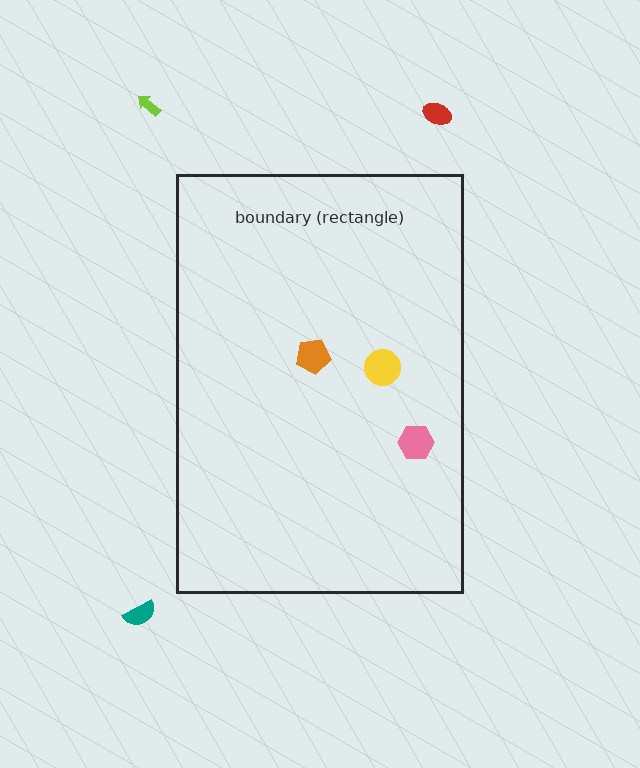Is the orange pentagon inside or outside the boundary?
Inside.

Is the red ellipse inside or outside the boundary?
Outside.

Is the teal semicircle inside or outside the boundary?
Outside.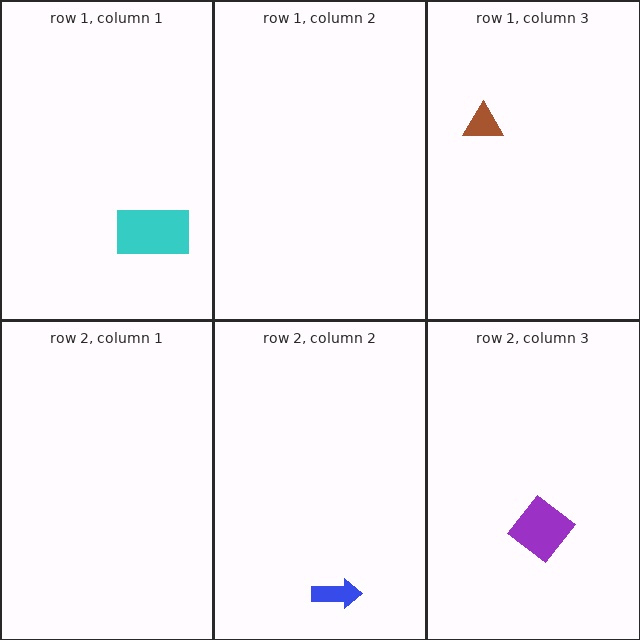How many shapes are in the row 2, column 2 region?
1.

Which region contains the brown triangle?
The row 1, column 3 region.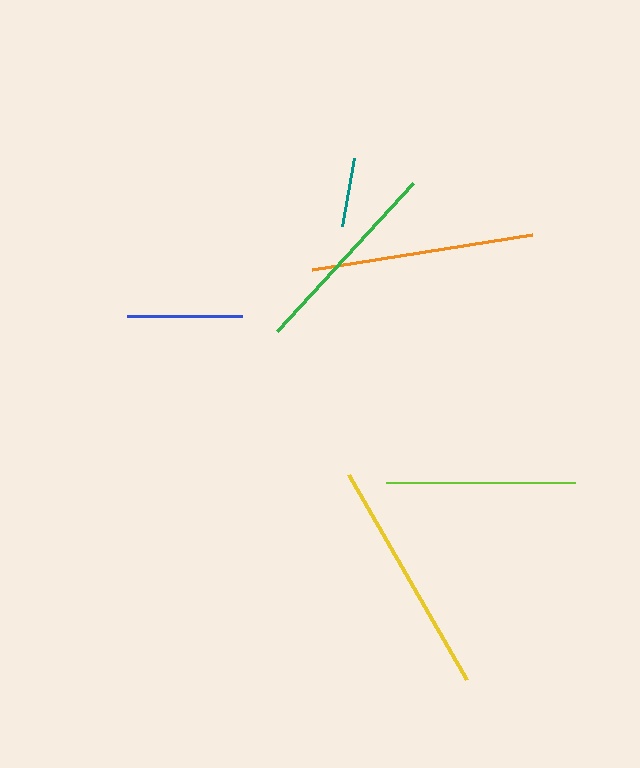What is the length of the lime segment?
The lime segment is approximately 189 pixels long.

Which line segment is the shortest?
The teal line is the shortest at approximately 69 pixels.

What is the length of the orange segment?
The orange segment is approximately 223 pixels long.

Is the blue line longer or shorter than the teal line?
The blue line is longer than the teal line.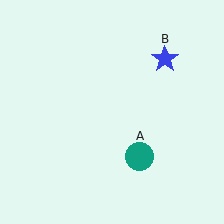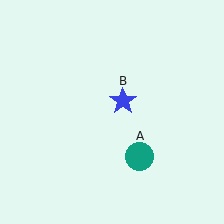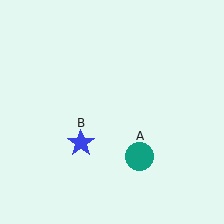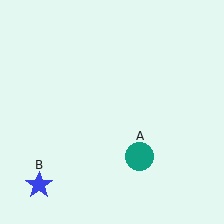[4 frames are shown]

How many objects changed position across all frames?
1 object changed position: blue star (object B).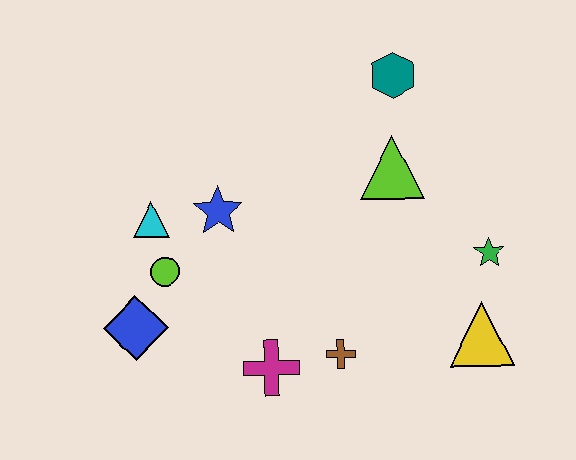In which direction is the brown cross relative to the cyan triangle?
The brown cross is to the right of the cyan triangle.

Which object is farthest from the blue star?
The yellow triangle is farthest from the blue star.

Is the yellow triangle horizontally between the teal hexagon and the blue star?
No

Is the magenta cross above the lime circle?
No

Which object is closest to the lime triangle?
The teal hexagon is closest to the lime triangle.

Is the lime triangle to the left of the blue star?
No